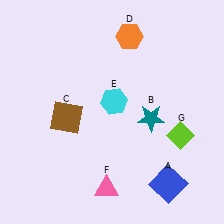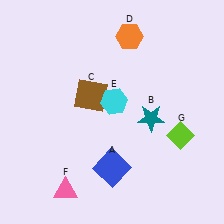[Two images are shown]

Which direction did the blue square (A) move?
The blue square (A) moved left.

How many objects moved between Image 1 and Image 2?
3 objects moved between the two images.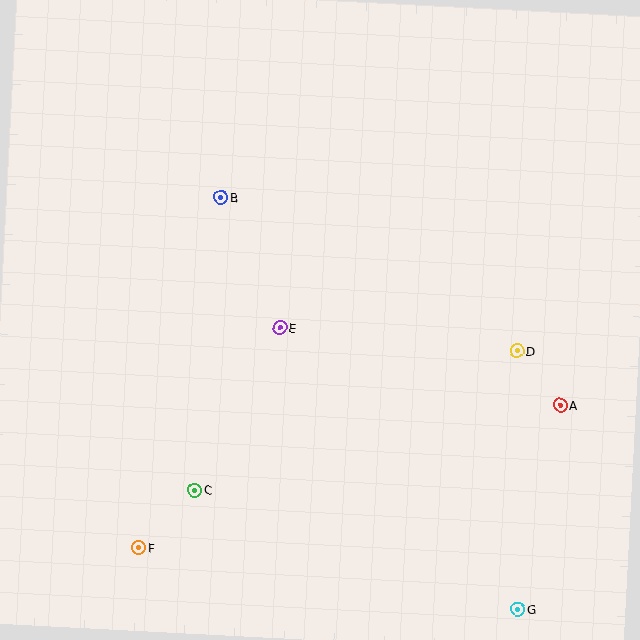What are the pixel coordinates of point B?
Point B is at (221, 198).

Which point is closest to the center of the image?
Point E at (280, 328) is closest to the center.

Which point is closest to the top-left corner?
Point B is closest to the top-left corner.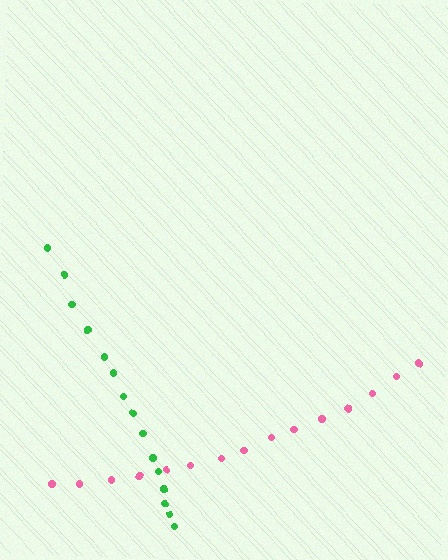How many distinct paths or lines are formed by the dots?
There are 2 distinct paths.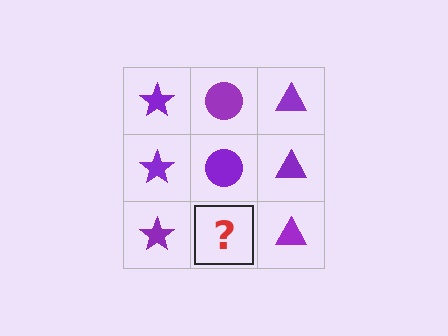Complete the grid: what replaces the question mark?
The question mark should be replaced with a purple circle.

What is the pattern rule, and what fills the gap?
The rule is that each column has a consistent shape. The gap should be filled with a purple circle.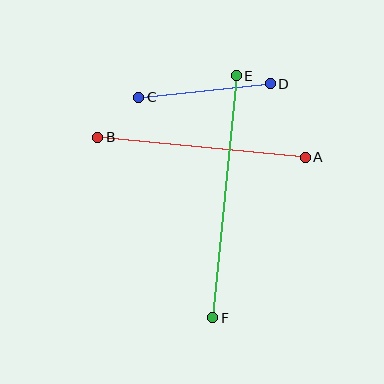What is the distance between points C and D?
The distance is approximately 132 pixels.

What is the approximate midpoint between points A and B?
The midpoint is at approximately (201, 147) pixels.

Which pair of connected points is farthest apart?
Points E and F are farthest apart.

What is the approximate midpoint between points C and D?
The midpoint is at approximately (204, 90) pixels.